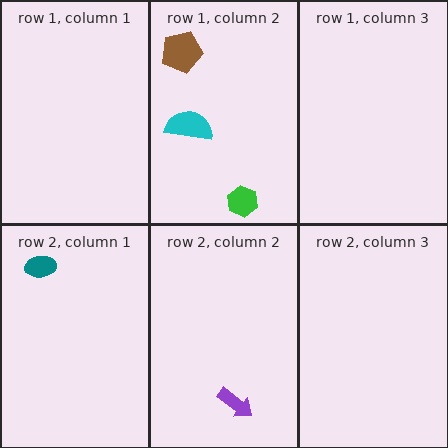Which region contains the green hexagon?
The row 1, column 2 region.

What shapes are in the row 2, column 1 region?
The teal ellipse.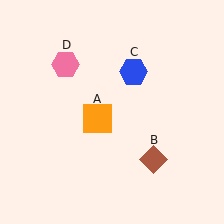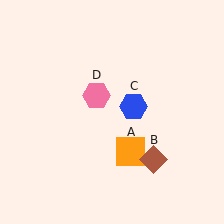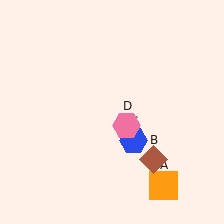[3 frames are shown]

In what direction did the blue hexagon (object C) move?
The blue hexagon (object C) moved down.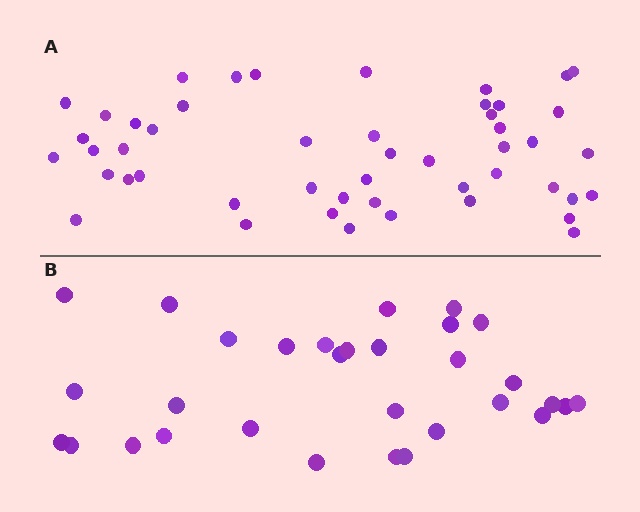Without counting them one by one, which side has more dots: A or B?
Region A (the top region) has more dots.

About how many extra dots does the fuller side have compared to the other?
Region A has approximately 20 more dots than region B.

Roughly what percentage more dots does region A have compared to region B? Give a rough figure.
About 60% more.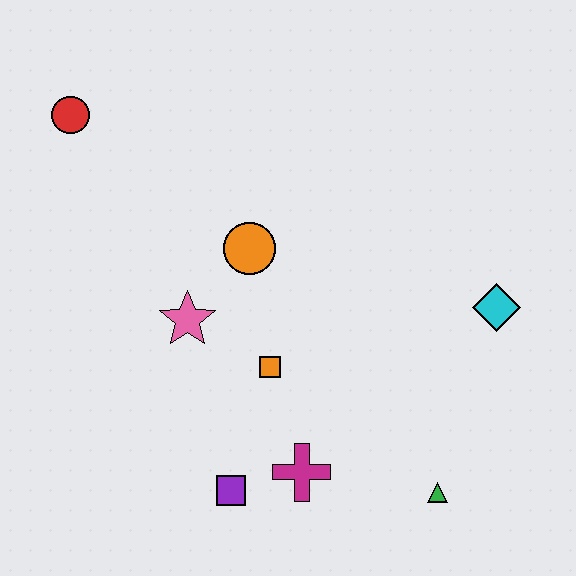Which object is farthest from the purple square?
The red circle is farthest from the purple square.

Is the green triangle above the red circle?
No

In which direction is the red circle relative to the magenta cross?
The red circle is above the magenta cross.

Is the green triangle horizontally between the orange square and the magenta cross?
No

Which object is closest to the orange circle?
The pink star is closest to the orange circle.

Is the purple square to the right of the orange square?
No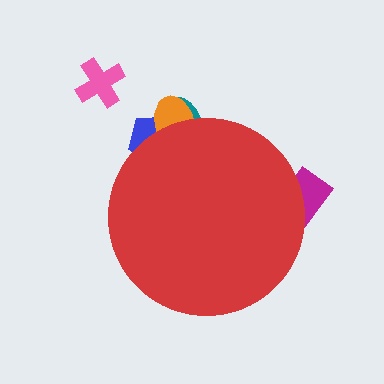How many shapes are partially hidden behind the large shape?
4 shapes are partially hidden.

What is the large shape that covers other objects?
A red circle.